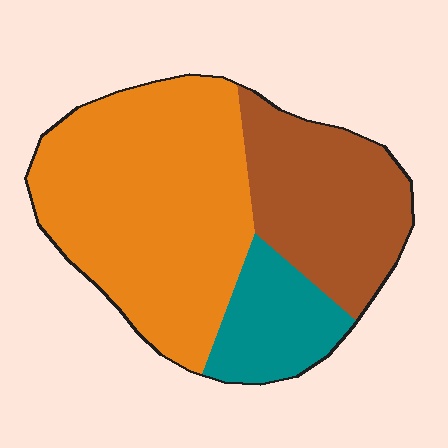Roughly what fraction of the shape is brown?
Brown takes up about one third (1/3) of the shape.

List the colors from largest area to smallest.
From largest to smallest: orange, brown, teal.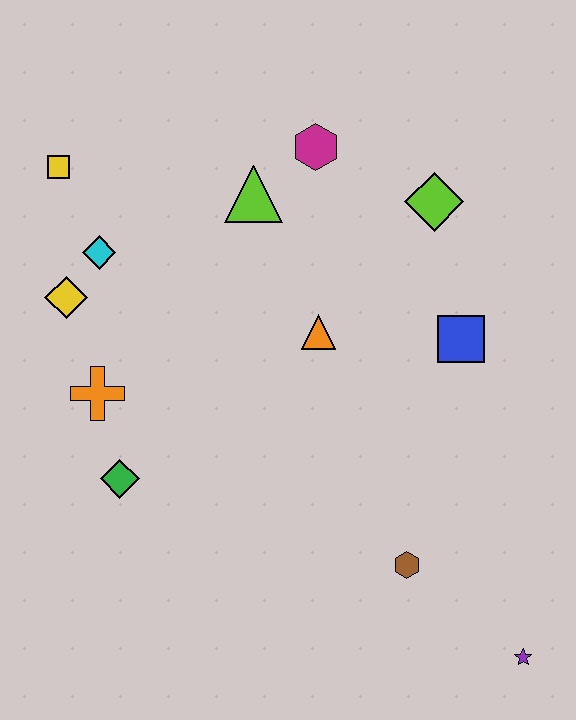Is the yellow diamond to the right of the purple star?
No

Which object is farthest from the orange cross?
The purple star is farthest from the orange cross.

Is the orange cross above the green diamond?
Yes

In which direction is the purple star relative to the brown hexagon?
The purple star is to the right of the brown hexagon.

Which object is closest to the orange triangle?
The blue square is closest to the orange triangle.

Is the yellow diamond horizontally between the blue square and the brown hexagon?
No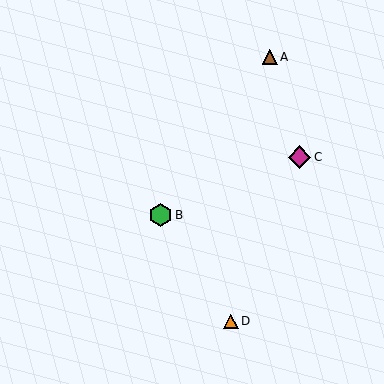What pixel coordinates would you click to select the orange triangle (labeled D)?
Click at (231, 321) to select the orange triangle D.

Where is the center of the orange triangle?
The center of the orange triangle is at (231, 321).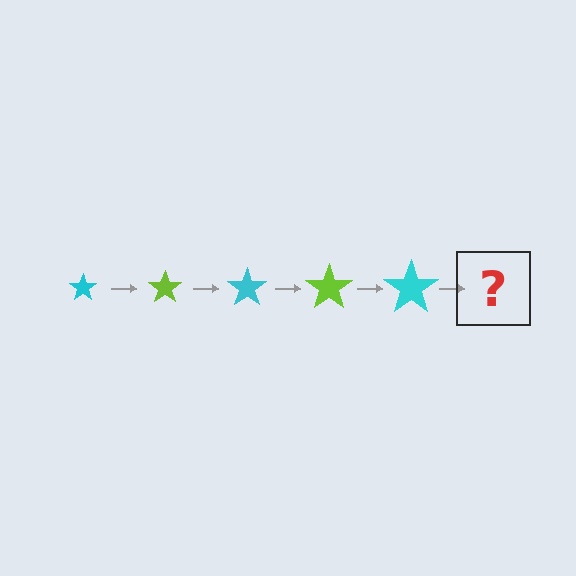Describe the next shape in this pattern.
It should be a lime star, larger than the previous one.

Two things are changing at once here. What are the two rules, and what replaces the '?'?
The two rules are that the star grows larger each step and the color cycles through cyan and lime. The '?' should be a lime star, larger than the previous one.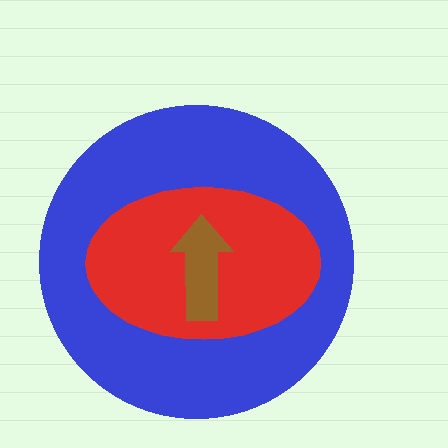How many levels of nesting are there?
3.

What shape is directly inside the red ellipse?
The brown arrow.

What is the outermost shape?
The blue circle.